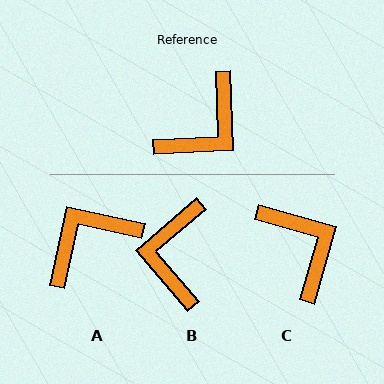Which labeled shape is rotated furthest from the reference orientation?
A, about 165 degrees away.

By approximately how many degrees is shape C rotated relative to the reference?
Approximately 72 degrees counter-clockwise.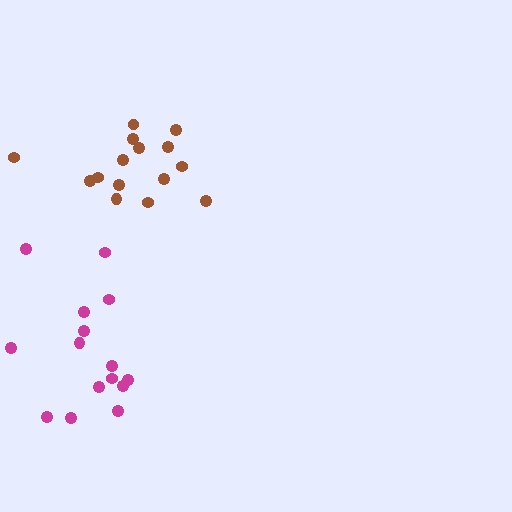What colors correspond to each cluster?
The clusters are colored: magenta, brown.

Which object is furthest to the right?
The brown cluster is rightmost.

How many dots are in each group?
Group 1: 15 dots, Group 2: 15 dots (30 total).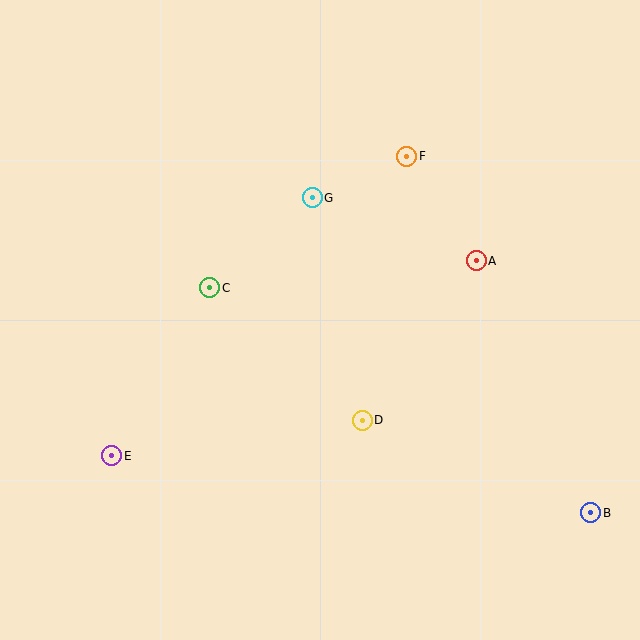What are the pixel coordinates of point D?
Point D is at (362, 420).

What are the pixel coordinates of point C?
Point C is at (210, 288).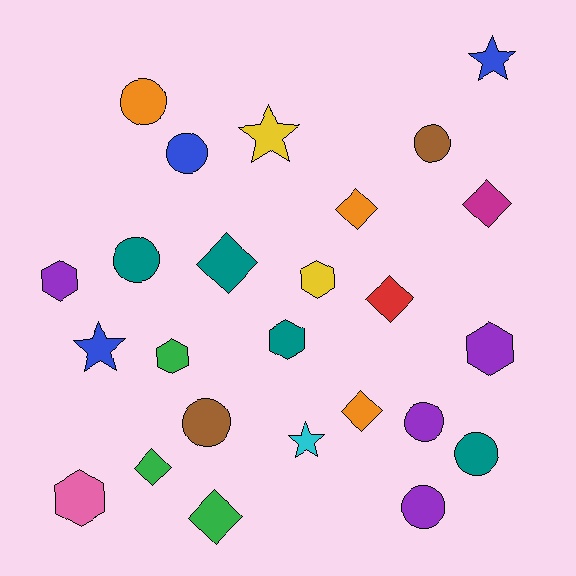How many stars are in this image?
There are 4 stars.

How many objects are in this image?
There are 25 objects.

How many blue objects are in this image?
There are 3 blue objects.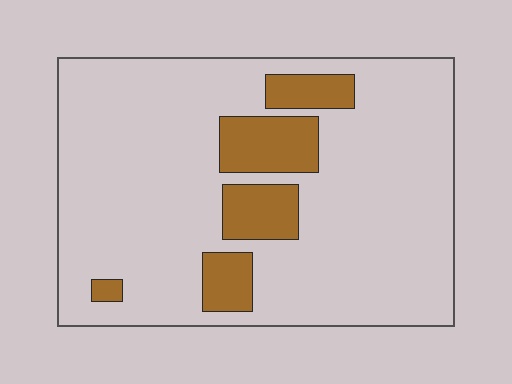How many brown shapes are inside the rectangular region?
5.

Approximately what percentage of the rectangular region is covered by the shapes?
Approximately 15%.